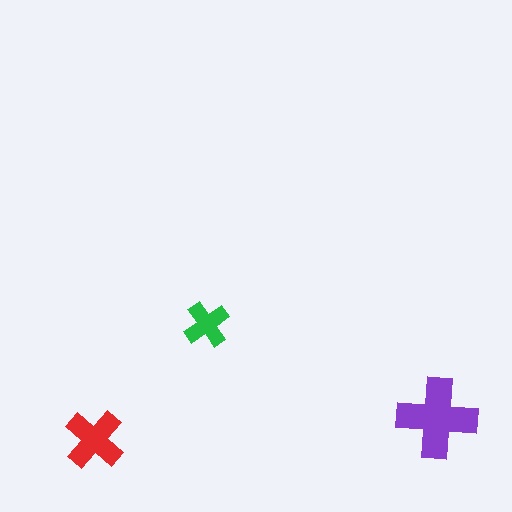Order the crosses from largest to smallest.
the purple one, the red one, the green one.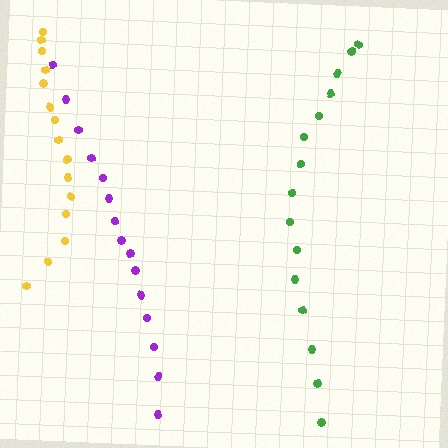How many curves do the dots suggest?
There are 3 distinct paths.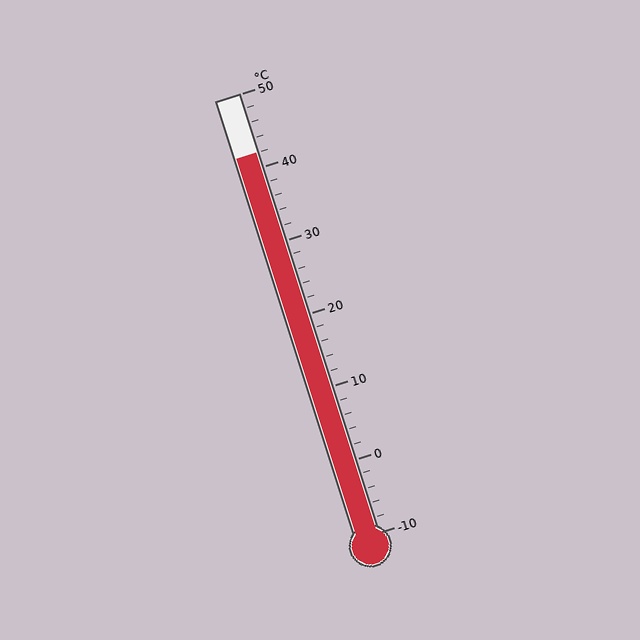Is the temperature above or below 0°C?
The temperature is above 0°C.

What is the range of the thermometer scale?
The thermometer scale ranges from -10°C to 50°C.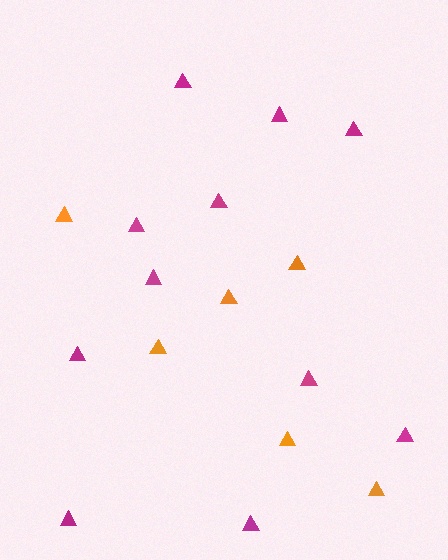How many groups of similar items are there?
There are 2 groups: one group of orange triangles (6) and one group of magenta triangles (11).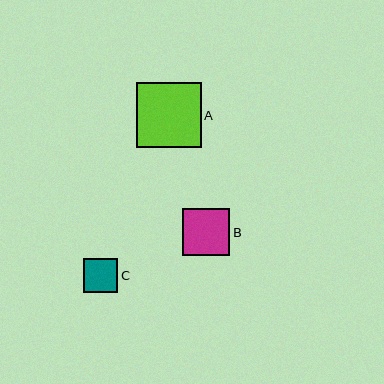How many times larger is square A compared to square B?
Square A is approximately 1.4 times the size of square B.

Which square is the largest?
Square A is the largest with a size of approximately 65 pixels.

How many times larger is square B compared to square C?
Square B is approximately 1.4 times the size of square C.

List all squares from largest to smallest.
From largest to smallest: A, B, C.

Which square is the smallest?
Square C is the smallest with a size of approximately 34 pixels.